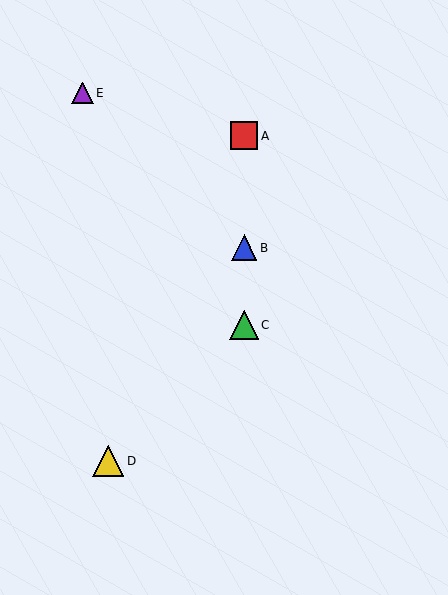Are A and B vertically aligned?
Yes, both are at x≈244.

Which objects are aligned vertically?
Objects A, B, C are aligned vertically.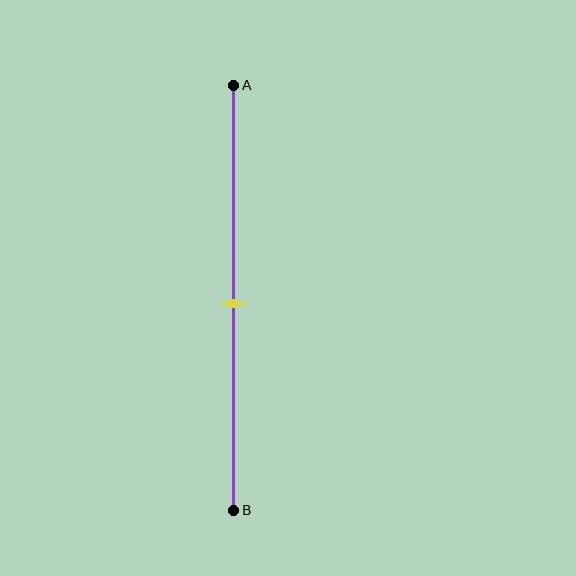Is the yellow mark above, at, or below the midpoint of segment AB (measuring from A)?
The yellow mark is approximately at the midpoint of segment AB.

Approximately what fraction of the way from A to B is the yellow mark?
The yellow mark is approximately 50% of the way from A to B.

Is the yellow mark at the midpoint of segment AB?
Yes, the mark is approximately at the midpoint.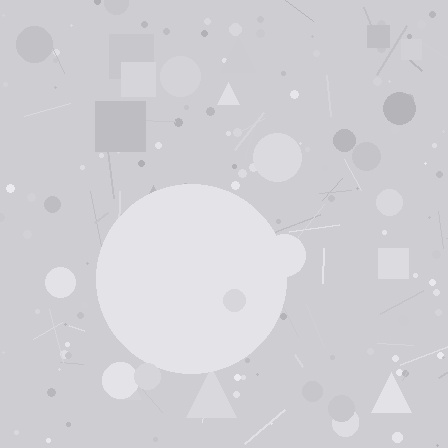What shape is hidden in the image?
A circle is hidden in the image.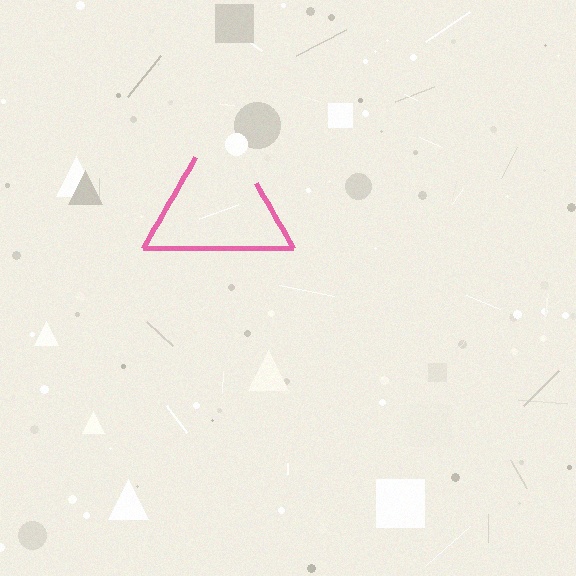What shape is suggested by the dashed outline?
The dashed outline suggests a triangle.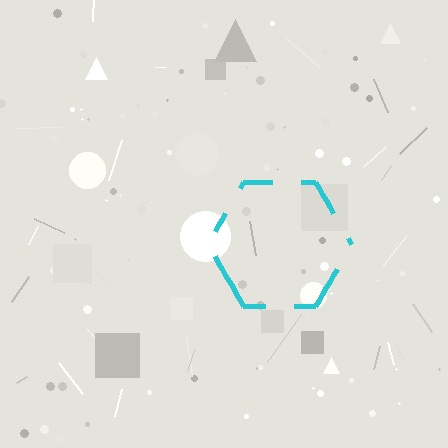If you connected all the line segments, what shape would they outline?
They would outline a hexagon.